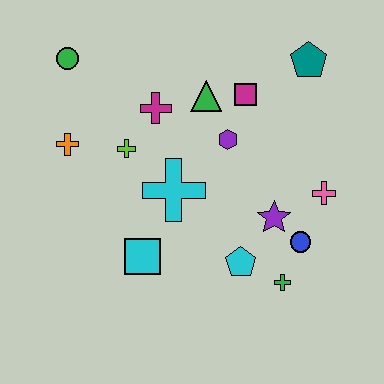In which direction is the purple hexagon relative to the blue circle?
The purple hexagon is above the blue circle.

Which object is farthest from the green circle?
The green cross is farthest from the green circle.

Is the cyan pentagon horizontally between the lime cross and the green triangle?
No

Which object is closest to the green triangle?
The magenta square is closest to the green triangle.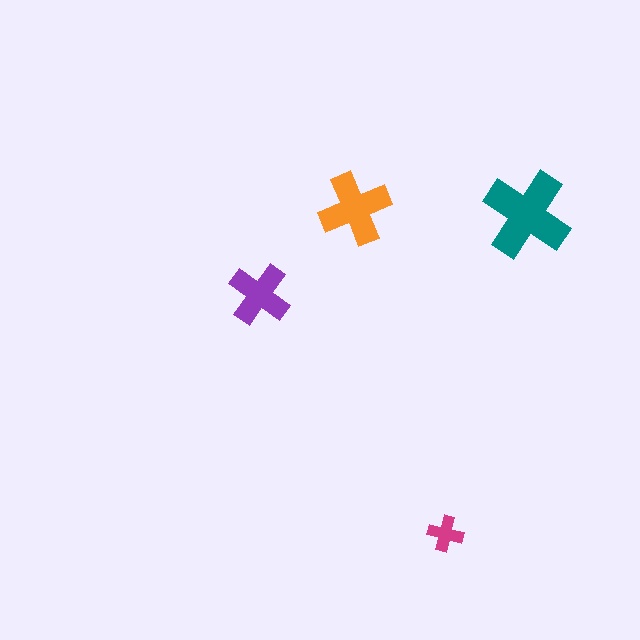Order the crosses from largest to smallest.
the teal one, the orange one, the purple one, the magenta one.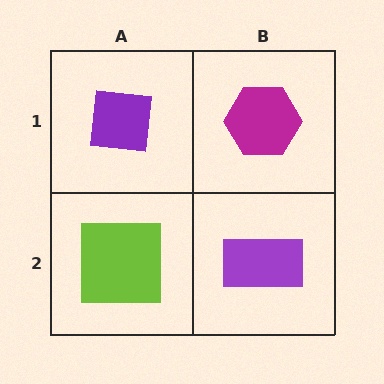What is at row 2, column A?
A lime square.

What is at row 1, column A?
A purple square.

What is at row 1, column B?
A magenta hexagon.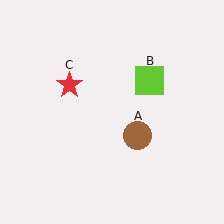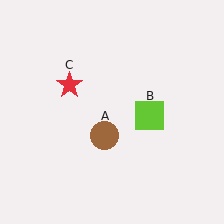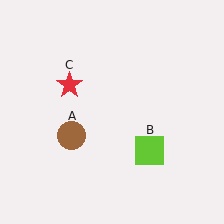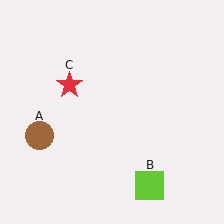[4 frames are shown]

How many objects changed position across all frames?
2 objects changed position: brown circle (object A), lime square (object B).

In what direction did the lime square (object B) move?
The lime square (object B) moved down.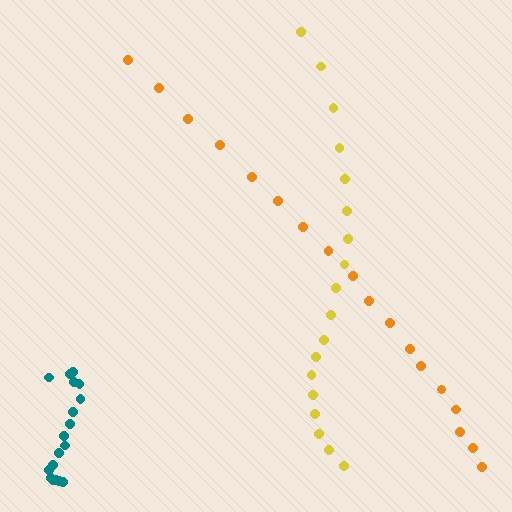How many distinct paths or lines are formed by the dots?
There are 3 distinct paths.